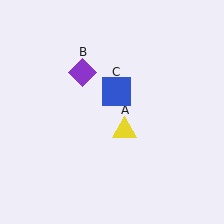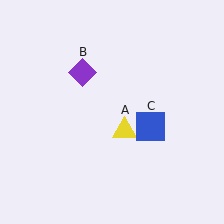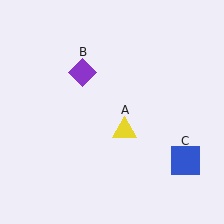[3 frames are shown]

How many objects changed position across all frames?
1 object changed position: blue square (object C).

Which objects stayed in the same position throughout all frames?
Yellow triangle (object A) and purple diamond (object B) remained stationary.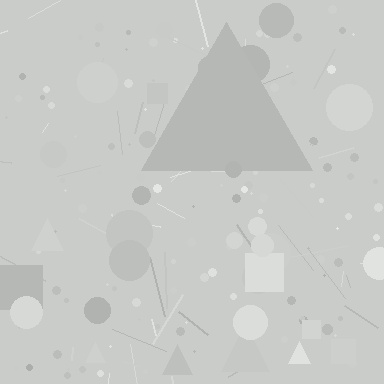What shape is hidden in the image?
A triangle is hidden in the image.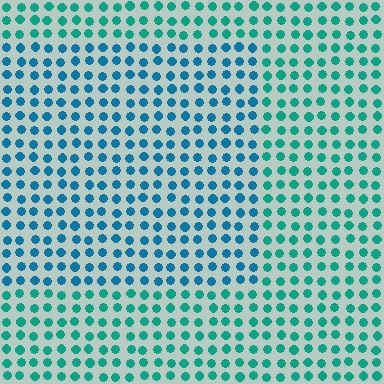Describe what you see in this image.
The image is filled with small teal elements in a uniform arrangement. A rectangle-shaped region is visible where the elements are tinted to a slightly different hue, forming a subtle color boundary.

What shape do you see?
I see a rectangle.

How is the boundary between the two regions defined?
The boundary is defined purely by a slight shift in hue (about 29 degrees). Spacing, size, and orientation are identical on both sides.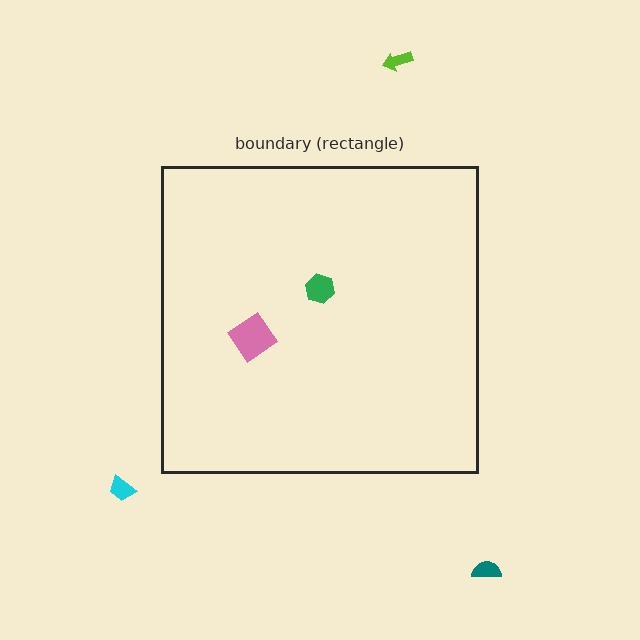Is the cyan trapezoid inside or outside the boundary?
Outside.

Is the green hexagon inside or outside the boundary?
Inside.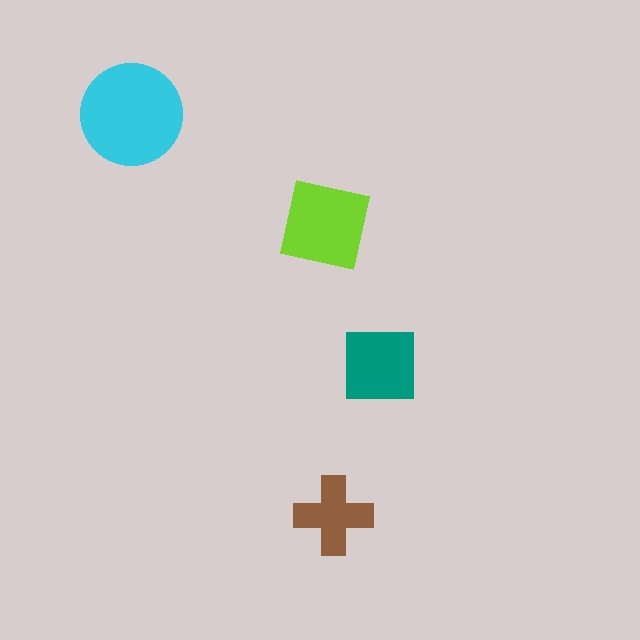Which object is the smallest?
The brown cross.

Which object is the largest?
The cyan circle.